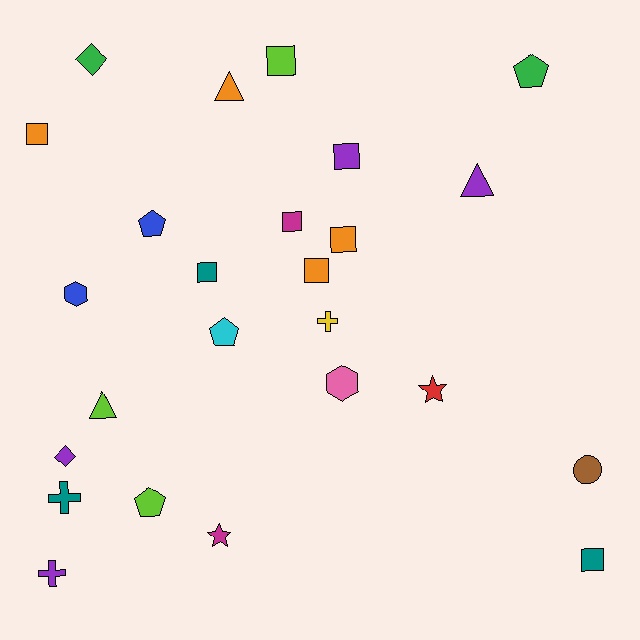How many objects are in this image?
There are 25 objects.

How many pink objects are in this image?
There is 1 pink object.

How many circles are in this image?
There is 1 circle.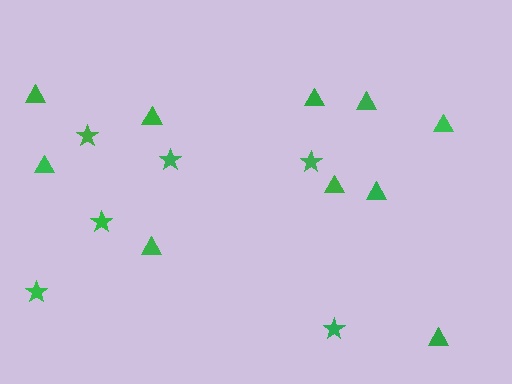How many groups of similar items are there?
There are 2 groups: one group of triangles (10) and one group of stars (6).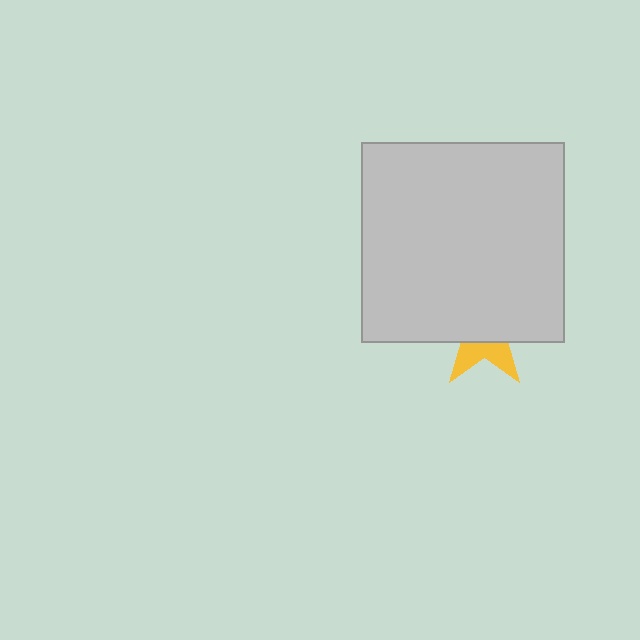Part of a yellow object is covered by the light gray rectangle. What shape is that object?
It is a star.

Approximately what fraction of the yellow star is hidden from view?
Roughly 66% of the yellow star is hidden behind the light gray rectangle.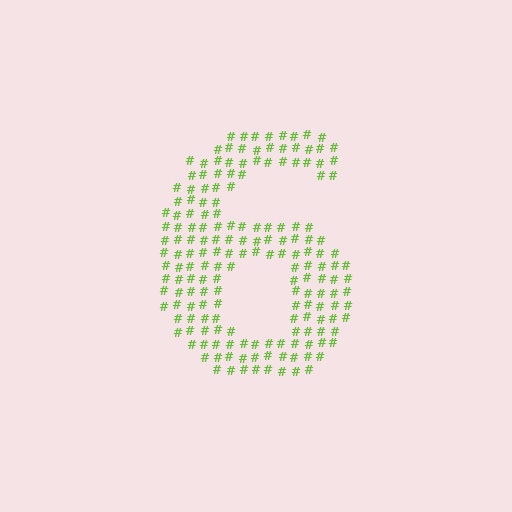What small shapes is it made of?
It is made of small hash symbols.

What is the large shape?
The large shape is the digit 6.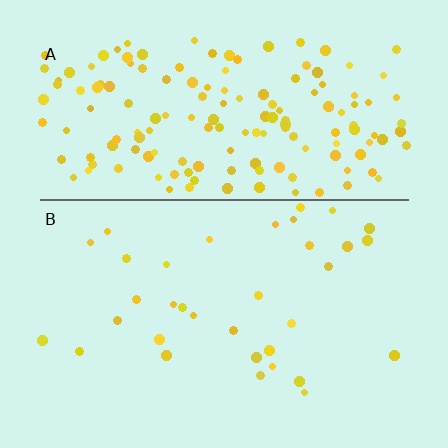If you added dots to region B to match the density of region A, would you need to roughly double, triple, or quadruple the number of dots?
Approximately quadruple.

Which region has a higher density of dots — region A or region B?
A (the top).